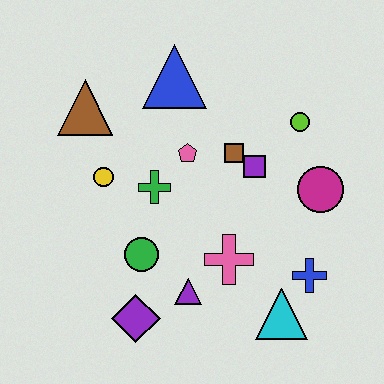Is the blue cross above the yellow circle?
No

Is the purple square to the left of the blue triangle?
No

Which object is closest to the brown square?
The purple square is closest to the brown square.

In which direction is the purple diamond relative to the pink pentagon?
The purple diamond is below the pink pentagon.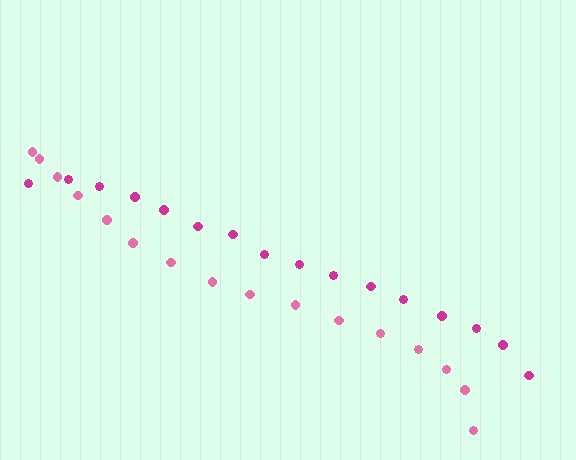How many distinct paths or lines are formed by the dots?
There are 2 distinct paths.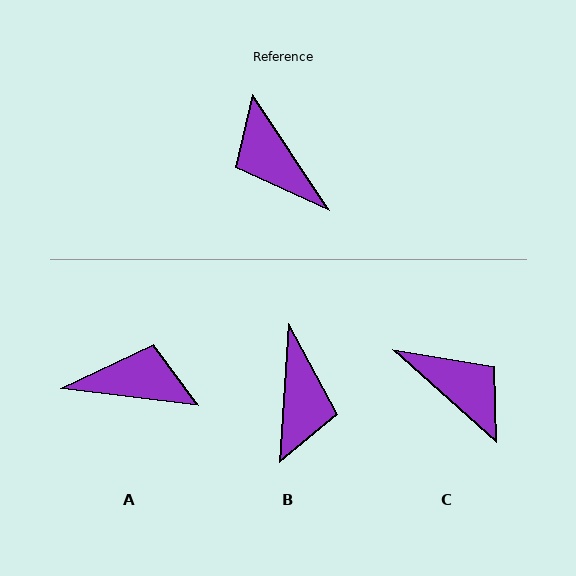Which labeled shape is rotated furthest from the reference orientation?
C, about 165 degrees away.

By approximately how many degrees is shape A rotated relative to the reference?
Approximately 130 degrees clockwise.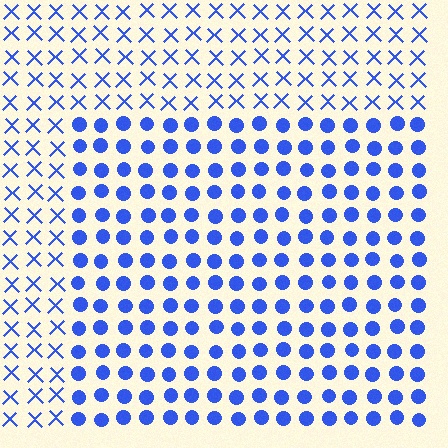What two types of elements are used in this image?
The image uses circles inside the rectangle region and X marks outside it.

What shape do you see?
I see a rectangle.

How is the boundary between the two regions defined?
The boundary is defined by a change in element shape: circles inside vs. X marks outside. All elements share the same color and spacing.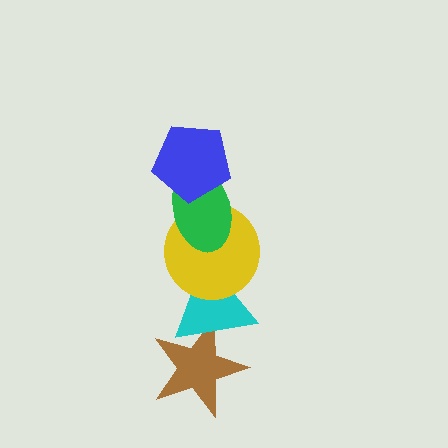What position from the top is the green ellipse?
The green ellipse is 2nd from the top.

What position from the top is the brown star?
The brown star is 5th from the top.